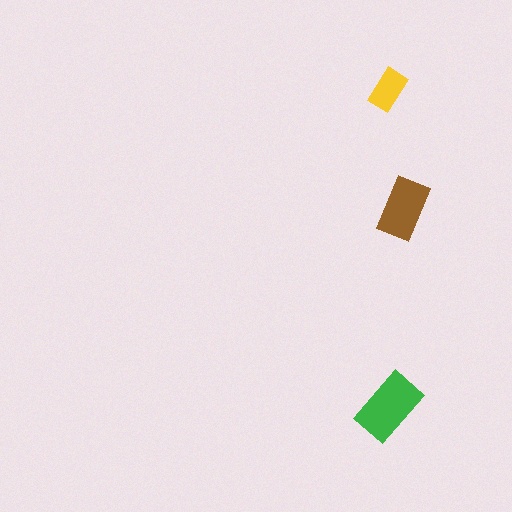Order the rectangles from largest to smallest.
the green one, the brown one, the yellow one.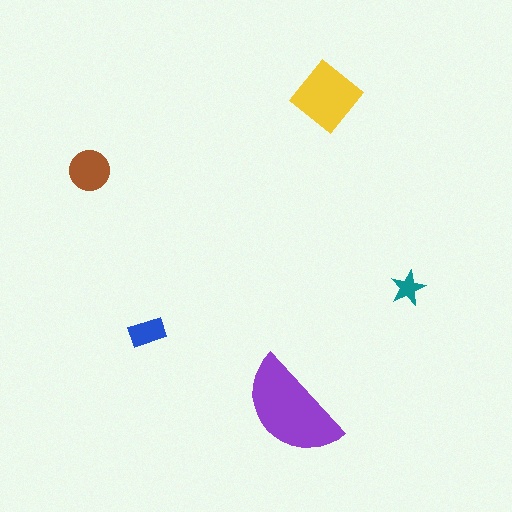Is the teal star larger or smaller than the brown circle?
Smaller.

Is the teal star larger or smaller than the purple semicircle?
Smaller.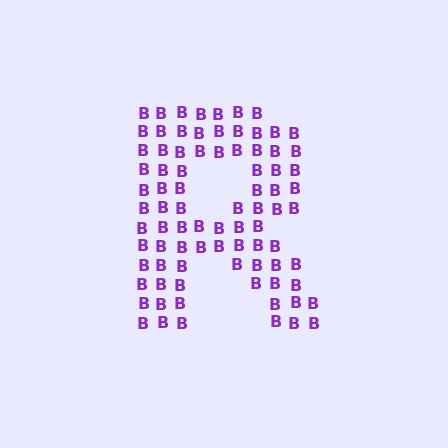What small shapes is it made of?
It is made of small letter B's.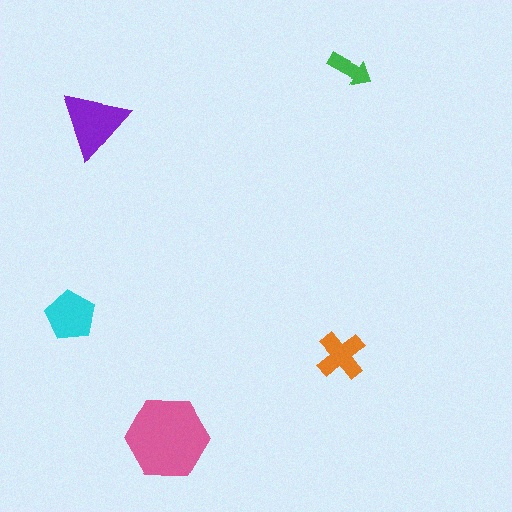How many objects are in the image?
There are 5 objects in the image.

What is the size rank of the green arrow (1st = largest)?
5th.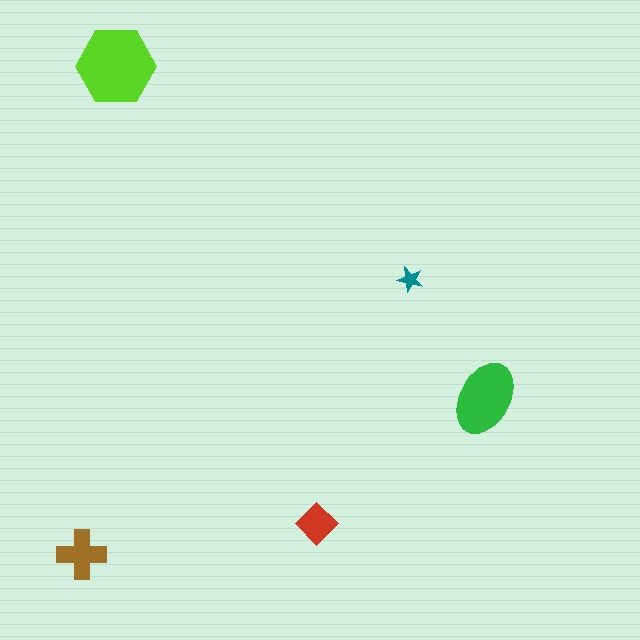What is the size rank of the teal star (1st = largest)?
5th.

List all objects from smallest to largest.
The teal star, the red diamond, the brown cross, the green ellipse, the lime hexagon.